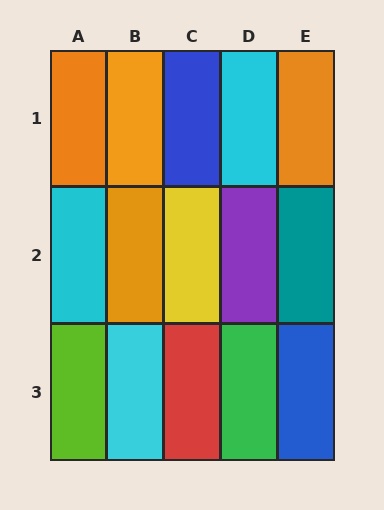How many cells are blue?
2 cells are blue.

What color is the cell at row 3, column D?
Green.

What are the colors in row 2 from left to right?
Cyan, orange, yellow, purple, teal.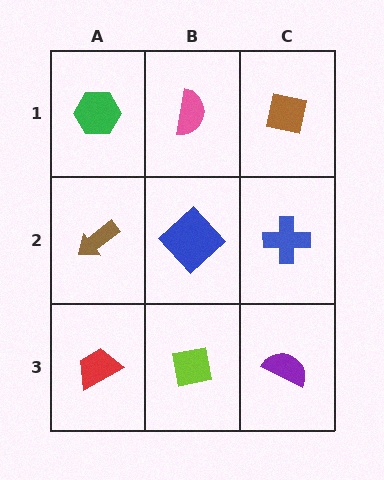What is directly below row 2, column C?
A purple semicircle.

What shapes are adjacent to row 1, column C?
A blue cross (row 2, column C), a pink semicircle (row 1, column B).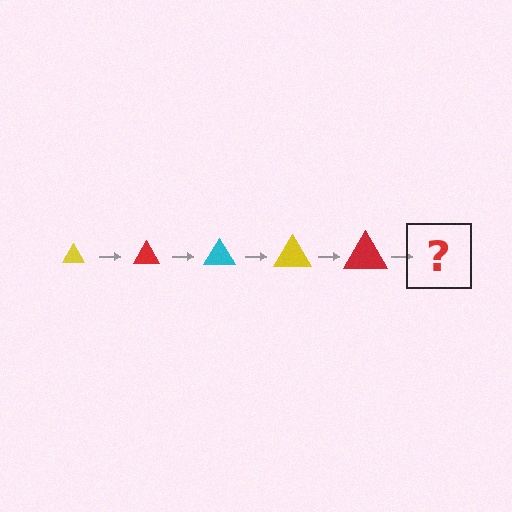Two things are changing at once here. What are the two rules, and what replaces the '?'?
The two rules are that the triangle grows larger each step and the color cycles through yellow, red, and cyan. The '?' should be a cyan triangle, larger than the previous one.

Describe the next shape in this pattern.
It should be a cyan triangle, larger than the previous one.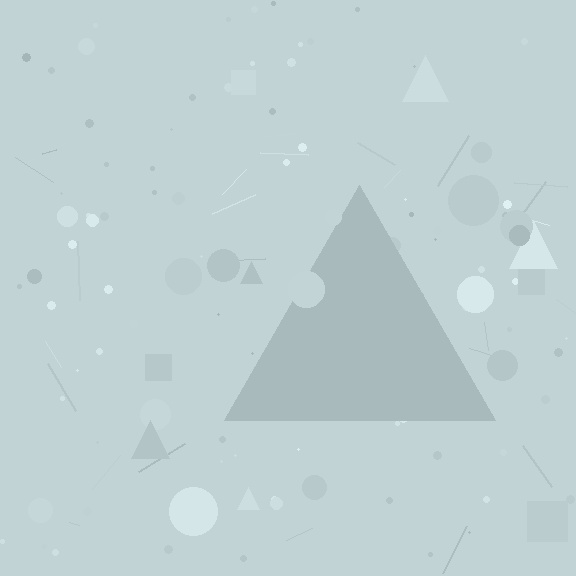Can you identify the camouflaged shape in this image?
The camouflaged shape is a triangle.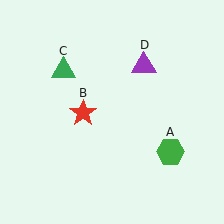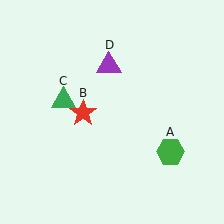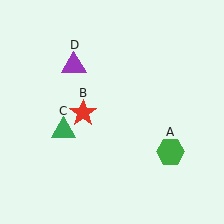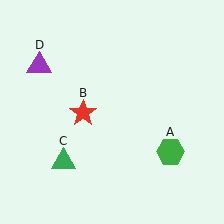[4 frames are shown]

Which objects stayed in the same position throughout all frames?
Green hexagon (object A) and red star (object B) remained stationary.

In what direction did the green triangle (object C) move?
The green triangle (object C) moved down.